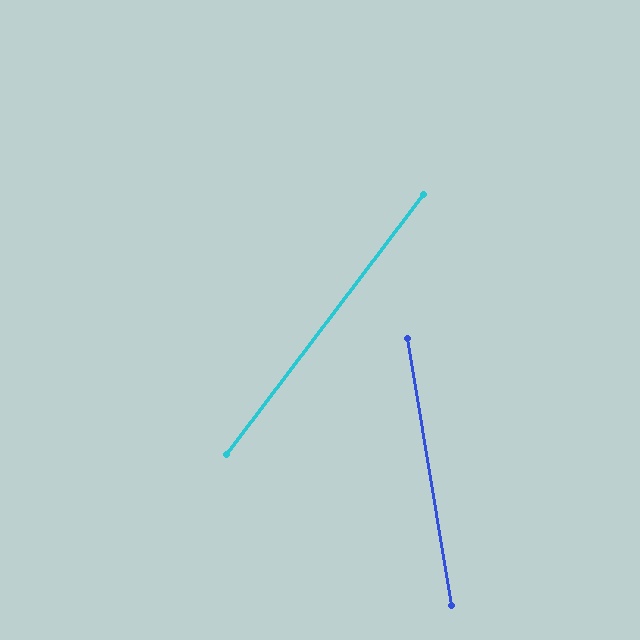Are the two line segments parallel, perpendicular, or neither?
Neither parallel nor perpendicular — they differ by about 46°.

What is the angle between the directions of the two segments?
Approximately 46 degrees.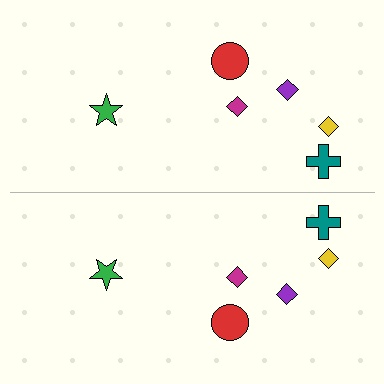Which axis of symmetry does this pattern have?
The pattern has a horizontal axis of symmetry running through the center of the image.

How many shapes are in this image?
There are 12 shapes in this image.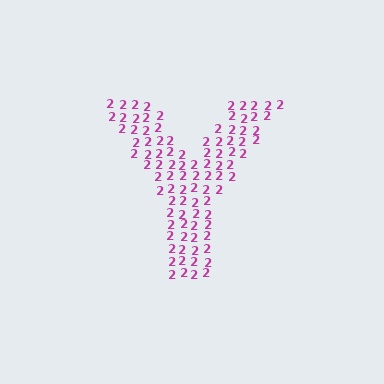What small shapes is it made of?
It is made of small digit 2's.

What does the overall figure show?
The overall figure shows the letter Y.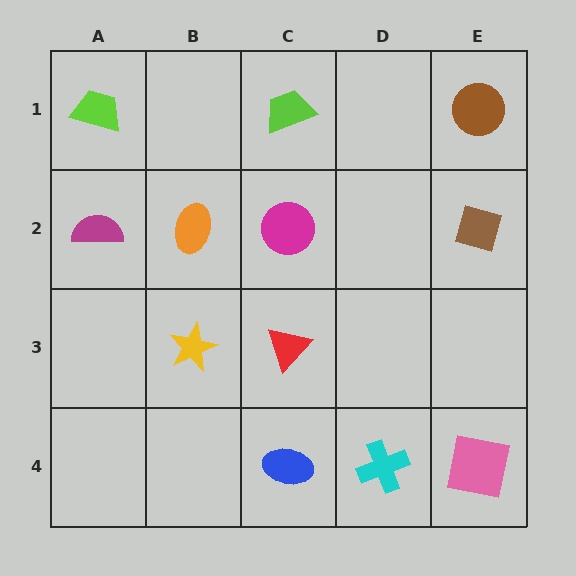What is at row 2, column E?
A brown square.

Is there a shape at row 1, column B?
No, that cell is empty.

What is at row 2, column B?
An orange ellipse.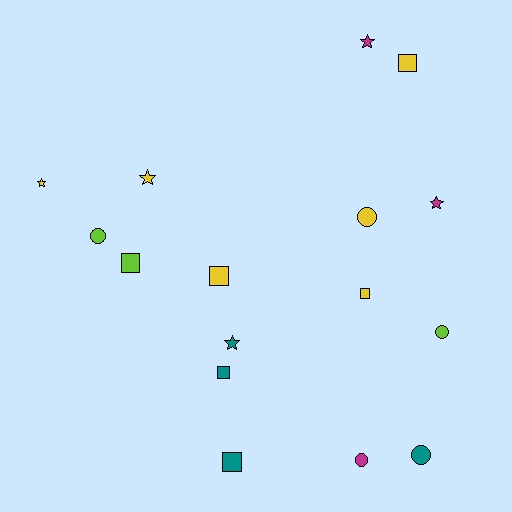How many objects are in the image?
There are 16 objects.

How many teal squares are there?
There are 2 teal squares.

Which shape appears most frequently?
Square, with 6 objects.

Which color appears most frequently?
Yellow, with 6 objects.